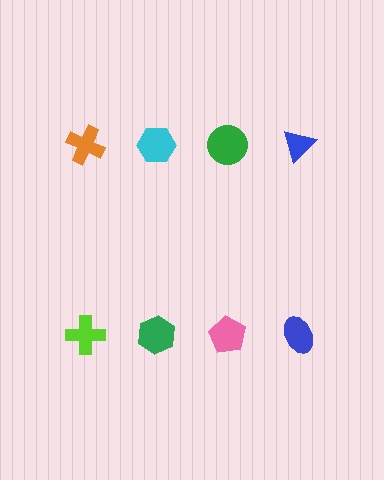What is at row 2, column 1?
A lime cross.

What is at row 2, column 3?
A pink pentagon.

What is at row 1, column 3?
A green circle.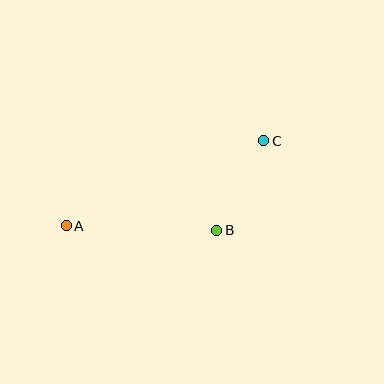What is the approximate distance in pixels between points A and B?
The distance between A and B is approximately 151 pixels.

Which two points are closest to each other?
Points B and C are closest to each other.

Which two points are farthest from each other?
Points A and C are farthest from each other.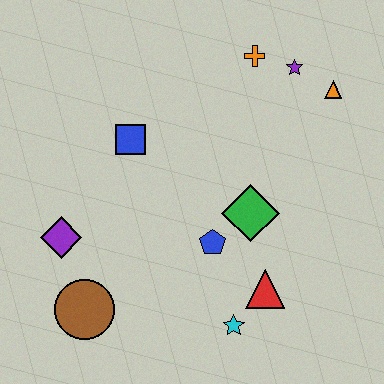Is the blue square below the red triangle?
No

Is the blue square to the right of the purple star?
No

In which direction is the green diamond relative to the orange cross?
The green diamond is below the orange cross.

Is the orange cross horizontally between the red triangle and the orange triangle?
No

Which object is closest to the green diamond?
The blue pentagon is closest to the green diamond.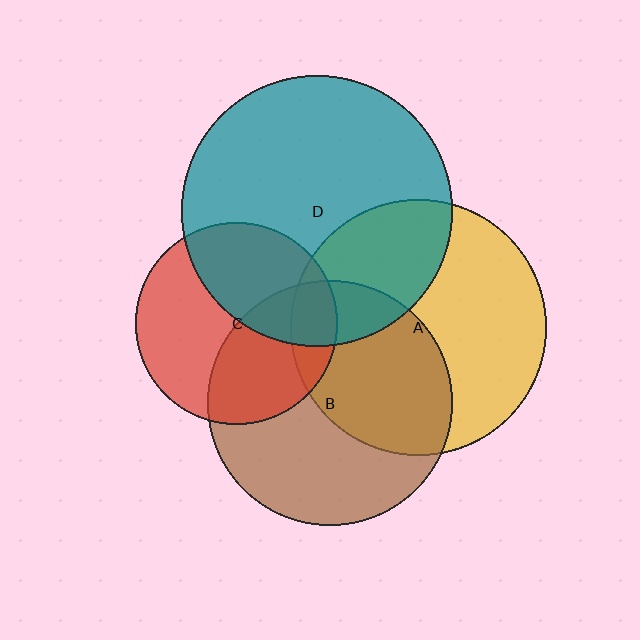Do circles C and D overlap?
Yes.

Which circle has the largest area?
Circle D (teal).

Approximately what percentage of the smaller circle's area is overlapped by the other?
Approximately 40%.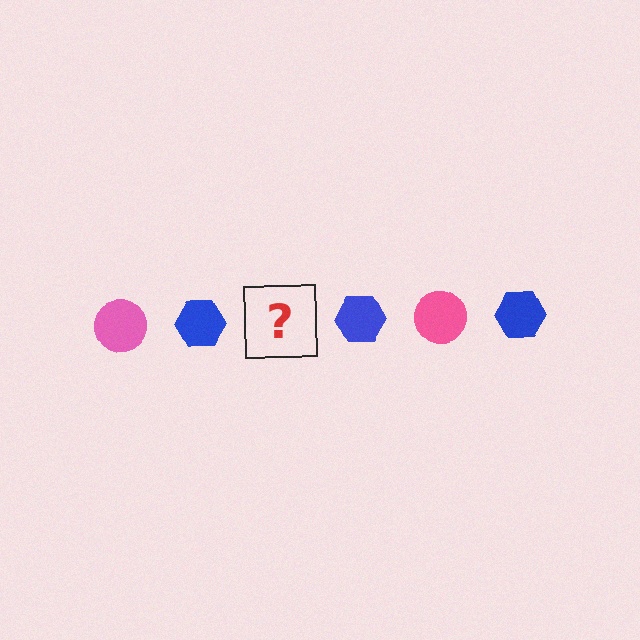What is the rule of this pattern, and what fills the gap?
The rule is that the pattern alternates between pink circle and blue hexagon. The gap should be filled with a pink circle.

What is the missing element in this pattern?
The missing element is a pink circle.